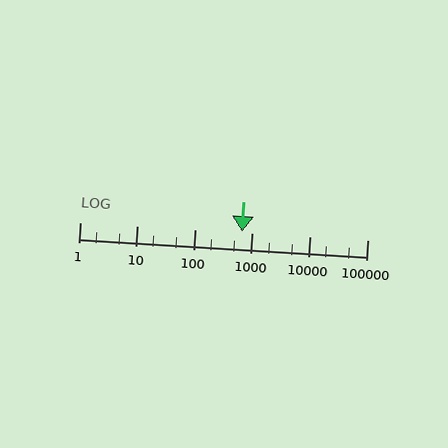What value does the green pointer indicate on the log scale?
The pointer indicates approximately 650.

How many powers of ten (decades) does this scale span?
The scale spans 5 decades, from 1 to 100000.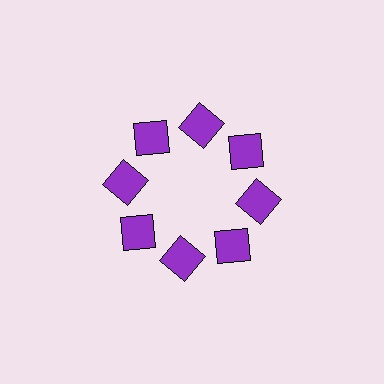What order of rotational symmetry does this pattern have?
This pattern has 8-fold rotational symmetry.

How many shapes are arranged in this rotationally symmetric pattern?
There are 8 shapes, arranged in 8 groups of 1.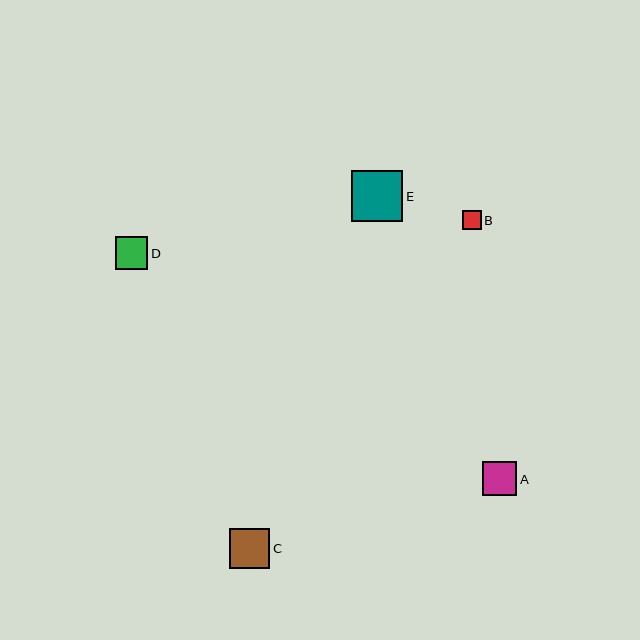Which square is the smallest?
Square B is the smallest with a size of approximately 19 pixels.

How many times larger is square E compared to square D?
Square E is approximately 1.6 times the size of square D.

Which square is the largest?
Square E is the largest with a size of approximately 51 pixels.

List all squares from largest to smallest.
From largest to smallest: E, C, A, D, B.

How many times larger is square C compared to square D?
Square C is approximately 1.2 times the size of square D.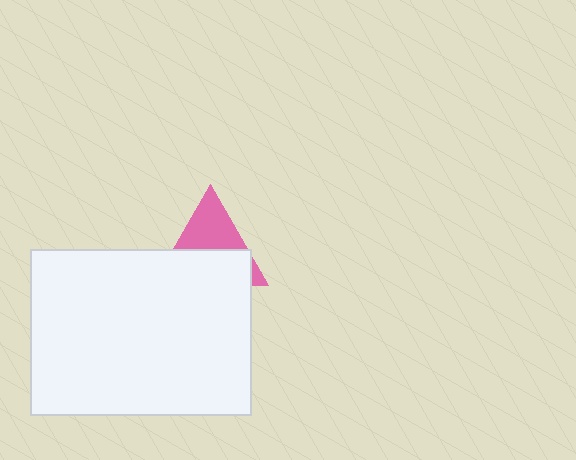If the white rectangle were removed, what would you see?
You would see the complete pink triangle.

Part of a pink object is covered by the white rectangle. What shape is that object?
It is a triangle.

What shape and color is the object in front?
The object in front is a white rectangle.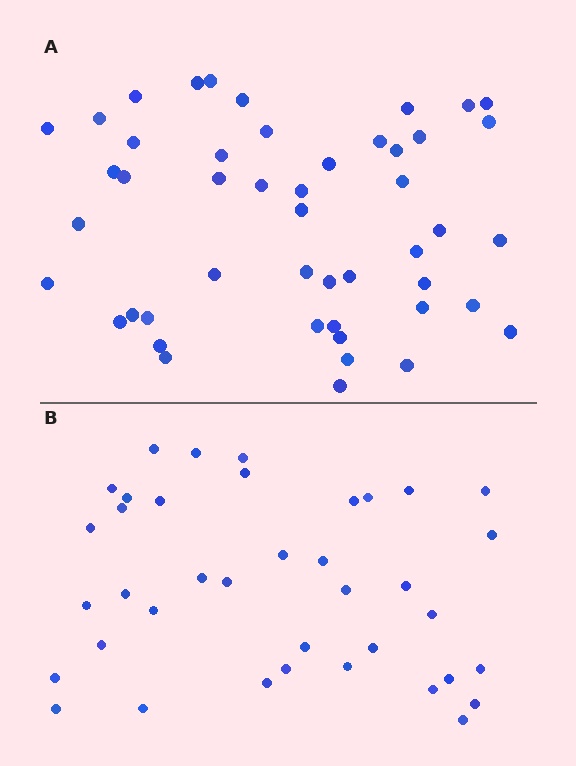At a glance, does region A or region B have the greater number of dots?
Region A (the top region) has more dots.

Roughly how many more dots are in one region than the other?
Region A has roughly 10 or so more dots than region B.